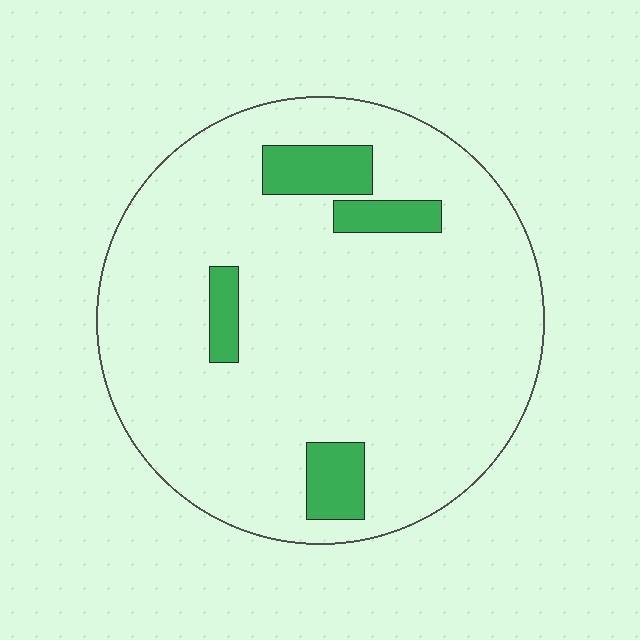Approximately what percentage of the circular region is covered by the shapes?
Approximately 10%.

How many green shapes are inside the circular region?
4.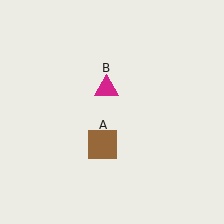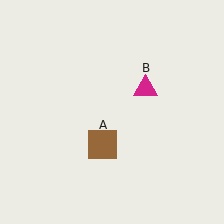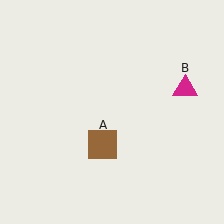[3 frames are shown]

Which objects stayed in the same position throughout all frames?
Brown square (object A) remained stationary.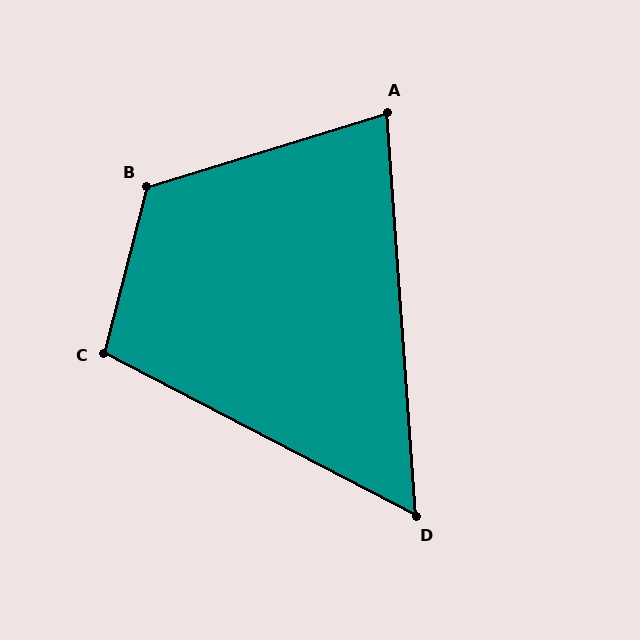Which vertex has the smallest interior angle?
D, at approximately 58 degrees.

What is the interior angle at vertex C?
Approximately 103 degrees (obtuse).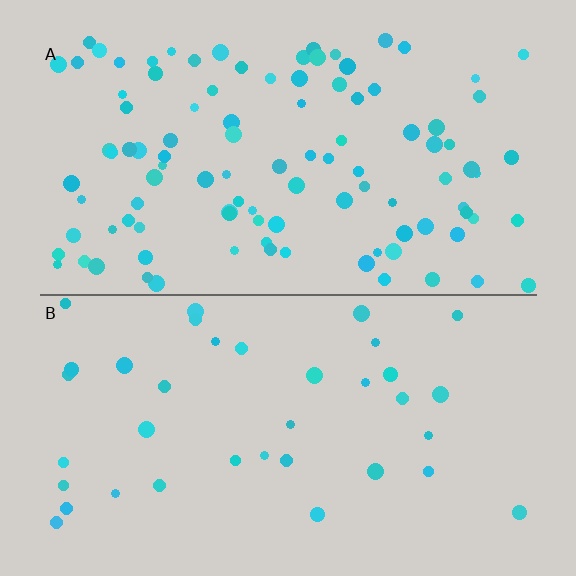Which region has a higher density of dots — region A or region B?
A (the top).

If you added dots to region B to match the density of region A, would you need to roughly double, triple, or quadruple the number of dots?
Approximately triple.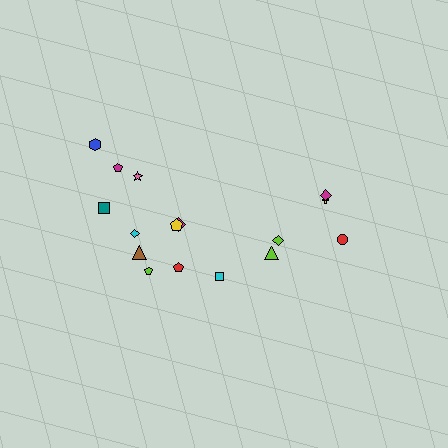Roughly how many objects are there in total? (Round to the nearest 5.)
Roughly 15 objects in total.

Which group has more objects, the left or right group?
The left group.